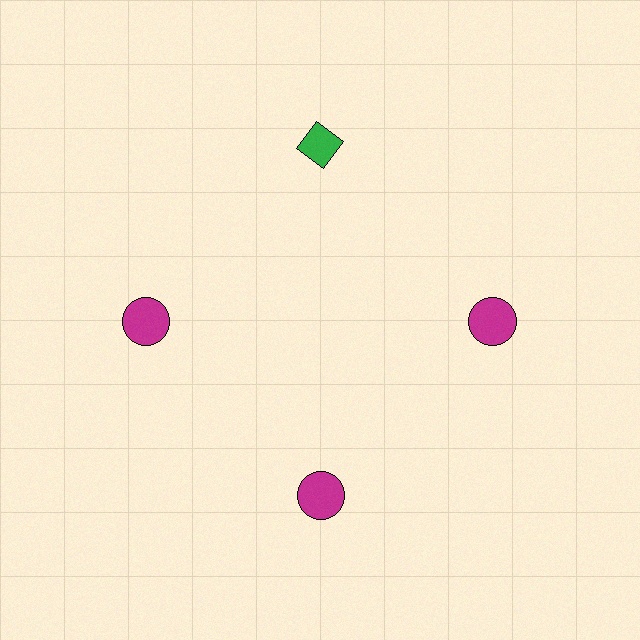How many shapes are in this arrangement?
There are 4 shapes arranged in a ring pattern.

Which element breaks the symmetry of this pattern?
The green diamond at roughly the 12 o'clock position breaks the symmetry. All other shapes are magenta circles.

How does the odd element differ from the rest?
It differs in both color (green instead of magenta) and shape (diamond instead of circle).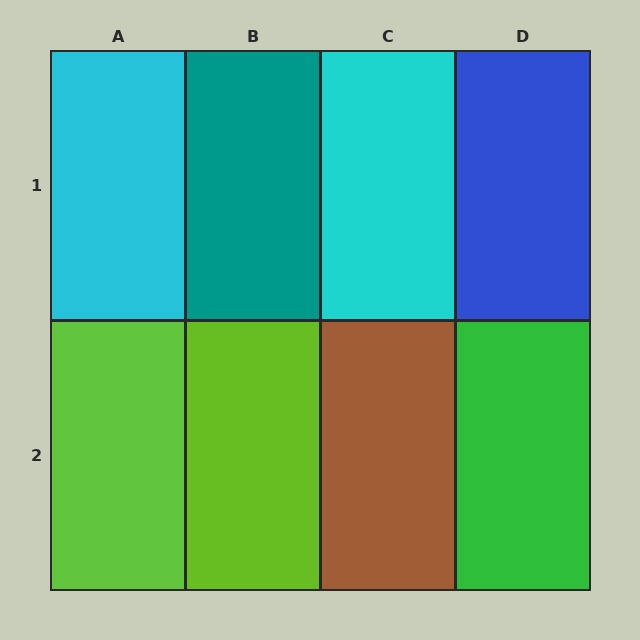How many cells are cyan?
2 cells are cyan.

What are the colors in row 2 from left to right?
Lime, lime, brown, green.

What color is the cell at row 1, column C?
Cyan.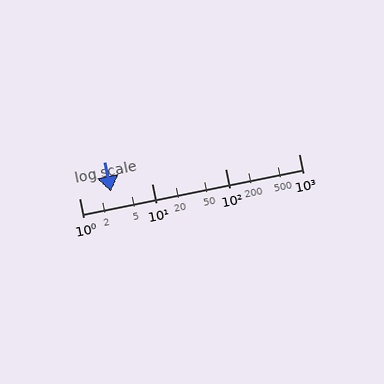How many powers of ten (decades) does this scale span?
The scale spans 3 decades, from 1 to 1000.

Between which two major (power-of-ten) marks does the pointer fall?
The pointer is between 1 and 10.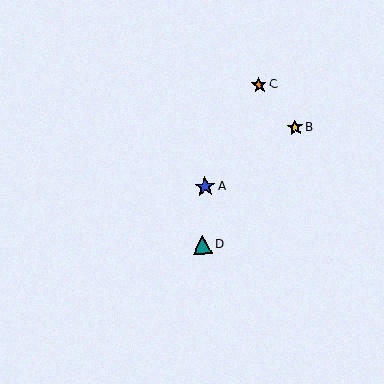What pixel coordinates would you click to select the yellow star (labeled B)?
Click at (295, 127) to select the yellow star B.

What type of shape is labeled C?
Shape C is an orange star.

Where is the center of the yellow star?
The center of the yellow star is at (295, 127).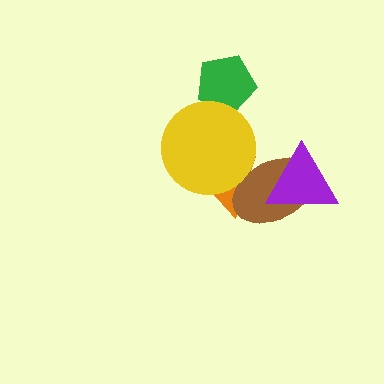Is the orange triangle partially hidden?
Yes, it is partially covered by another shape.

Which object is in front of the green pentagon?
The yellow circle is in front of the green pentagon.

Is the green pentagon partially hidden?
Yes, it is partially covered by another shape.